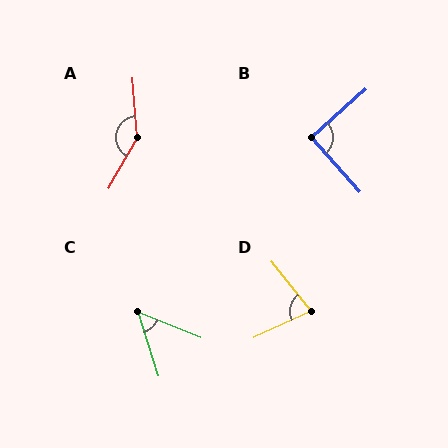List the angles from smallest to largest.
C (51°), D (77°), B (91°), A (146°).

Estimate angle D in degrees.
Approximately 77 degrees.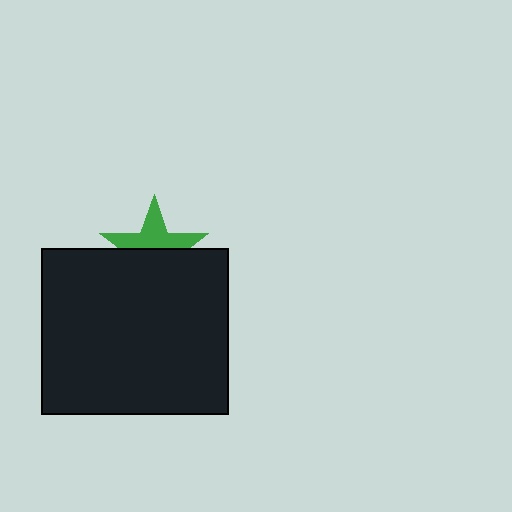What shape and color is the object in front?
The object in front is a black rectangle.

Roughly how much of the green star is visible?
About half of it is visible (roughly 47%).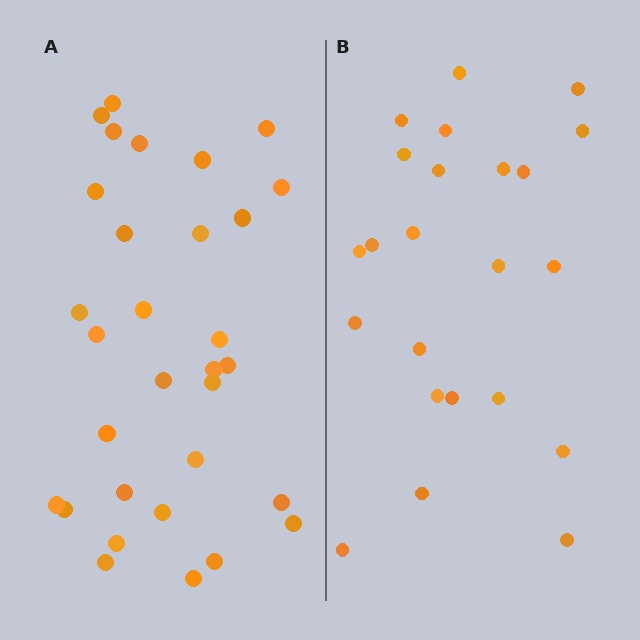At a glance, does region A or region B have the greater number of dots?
Region A (the left region) has more dots.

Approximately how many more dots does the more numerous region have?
Region A has roughly 8 or so more dots than region B.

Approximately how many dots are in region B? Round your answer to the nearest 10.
About 20 dots. (The exact count is 23, which rounds to 20.)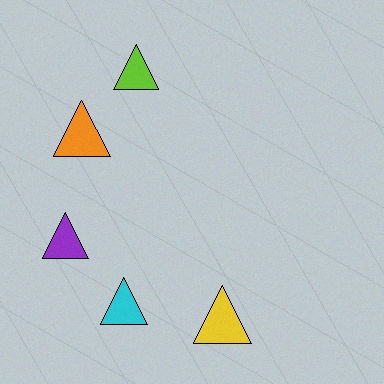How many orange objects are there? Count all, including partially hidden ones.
There is 1 orange object.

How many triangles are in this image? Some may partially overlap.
There are 5 triangles.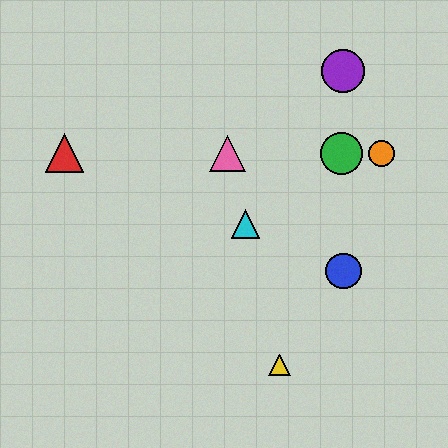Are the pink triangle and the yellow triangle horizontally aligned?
No, the pink triangle is at y≈153 and the yellow triangle is at y≈365.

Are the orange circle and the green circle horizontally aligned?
Yes, both are at y≈153.